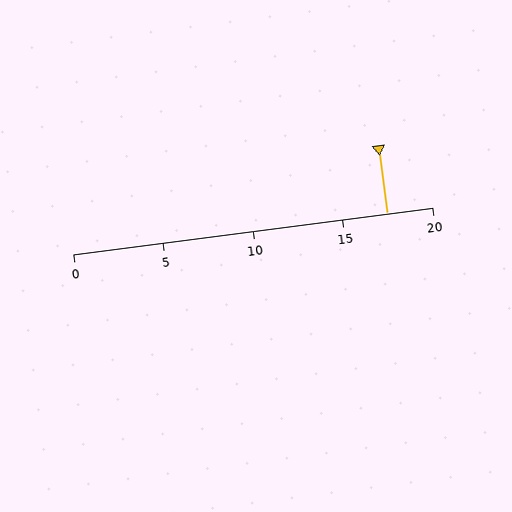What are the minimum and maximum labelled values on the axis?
The axis runs from 0 to 20.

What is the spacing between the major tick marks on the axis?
The major ticks are spaced 5 apart.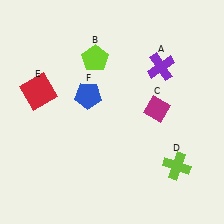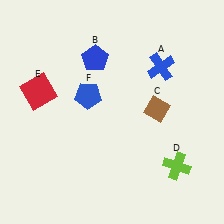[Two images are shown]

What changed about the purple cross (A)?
In Image 1, A is purple. In Image 2, it changed to blue.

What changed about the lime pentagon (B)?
In Image 1, B is lime. In Image 2, it changed to blue.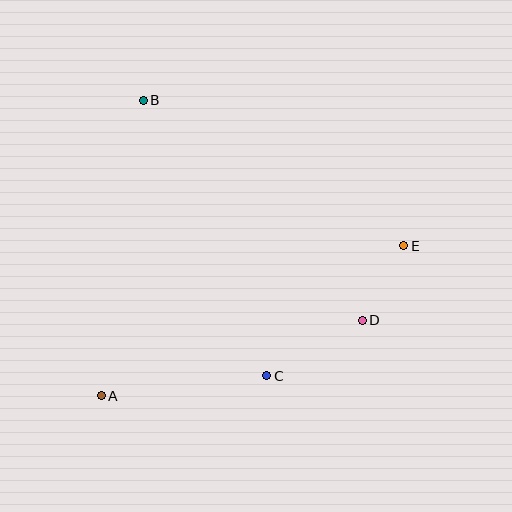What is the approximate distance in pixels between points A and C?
The distance between A and C is approximately 166 pixels.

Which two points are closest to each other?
Points D and E are closest to each other.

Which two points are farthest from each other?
Points A and E are farthest from each other.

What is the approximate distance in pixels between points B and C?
The distance between B and C is approximately 302 pixels.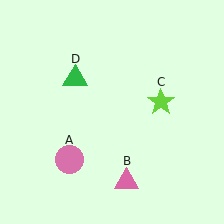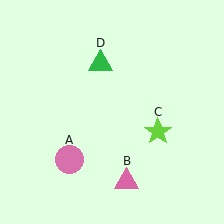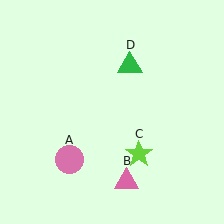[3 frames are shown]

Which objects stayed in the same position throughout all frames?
Pink circle (object A) and pink triangle (object B) remained stationary.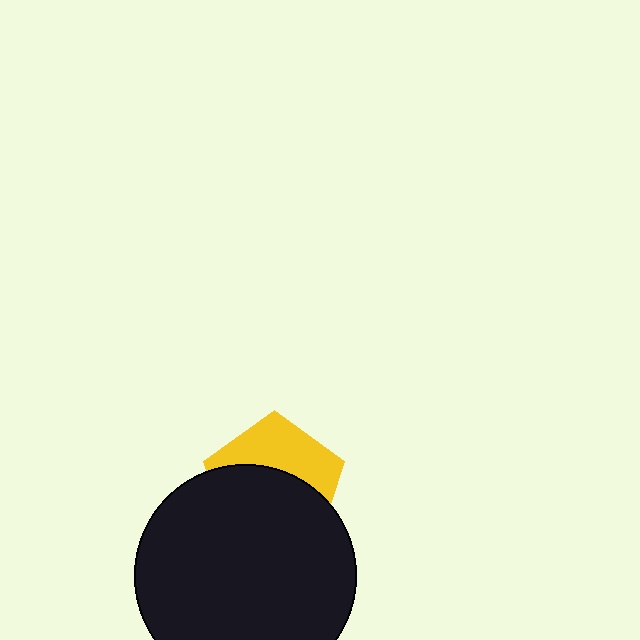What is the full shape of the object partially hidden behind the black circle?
The partially hidden object is a yellow pentagon.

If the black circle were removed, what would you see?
You would see the complete yellow pentagon.